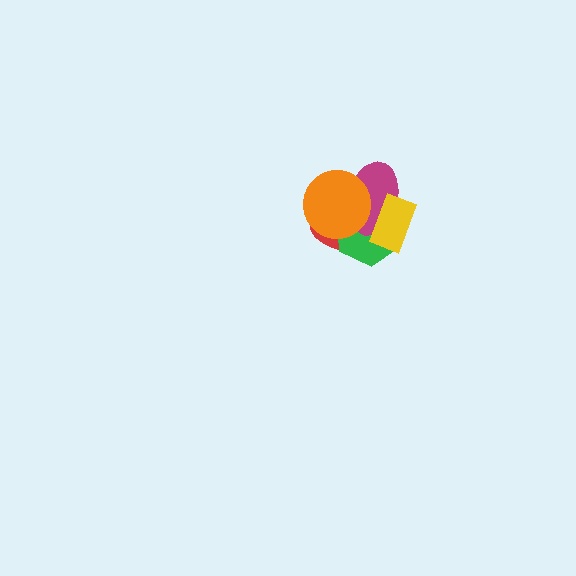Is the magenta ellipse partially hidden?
Yes, it is partially covered by another shape.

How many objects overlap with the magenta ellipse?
4 objects overlap with the magenta ellipse.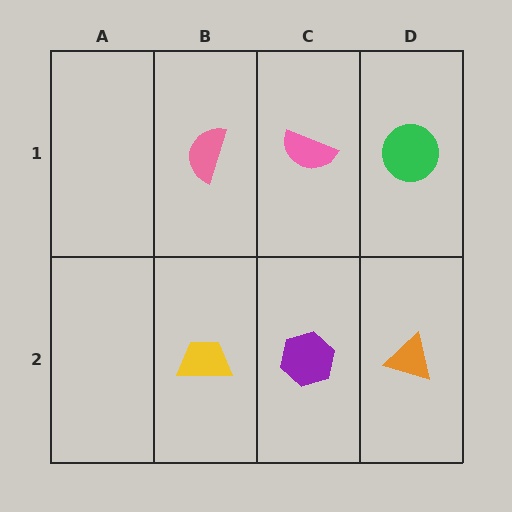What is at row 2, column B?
A yellow trapezoid.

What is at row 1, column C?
A pink semicircle.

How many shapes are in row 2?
3 shapes.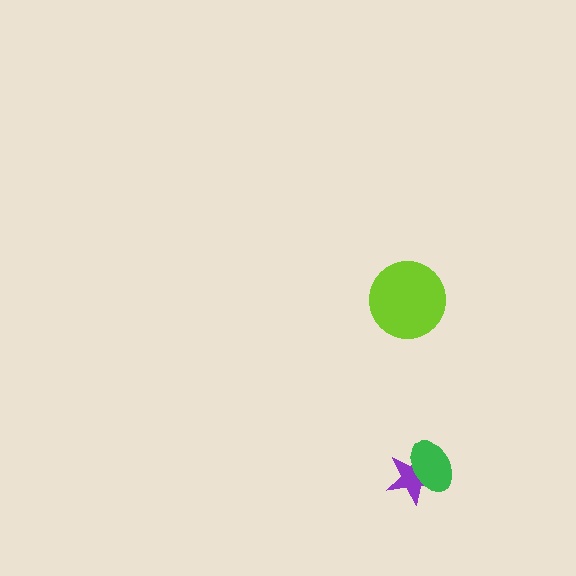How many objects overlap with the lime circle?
0 objects overlap with the lime circle.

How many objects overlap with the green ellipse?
1 object overlaps with the green ellipse.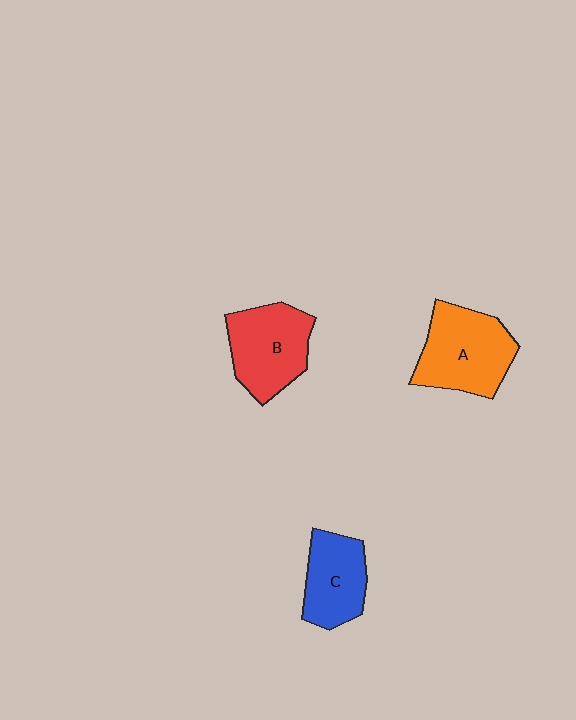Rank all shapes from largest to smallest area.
From largest to smallest: A (orange), B (red), C (blue).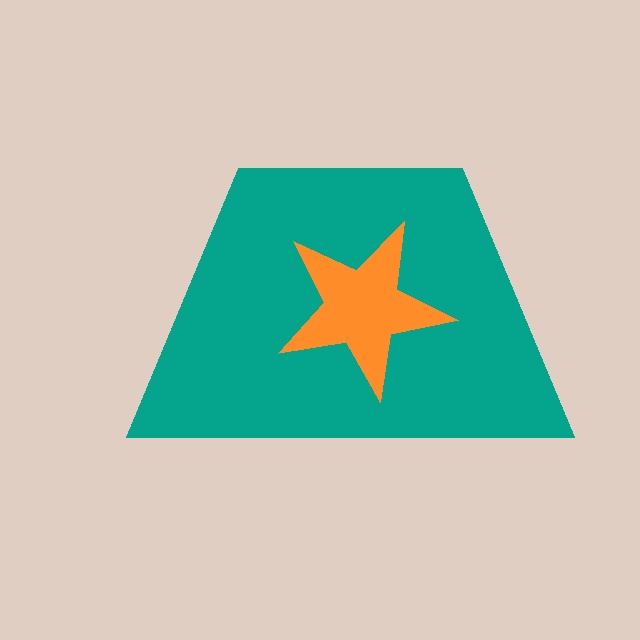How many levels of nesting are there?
2.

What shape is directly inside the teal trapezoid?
The orange star.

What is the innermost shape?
The orange star.